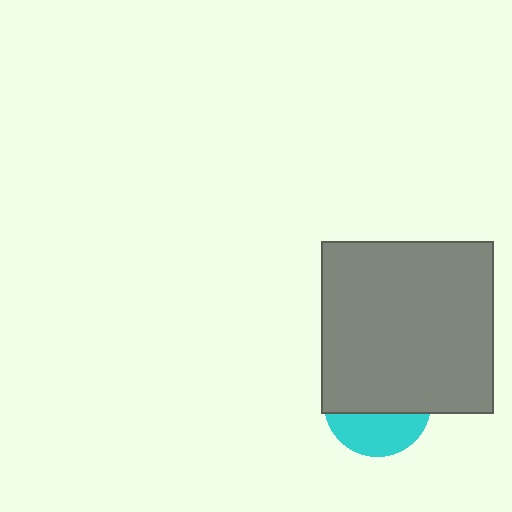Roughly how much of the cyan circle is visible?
A small part of it is visible (roughly 38%).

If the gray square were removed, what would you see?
You would see the complete cyan circle.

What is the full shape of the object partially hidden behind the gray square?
The partially hidden object is a cyan circle.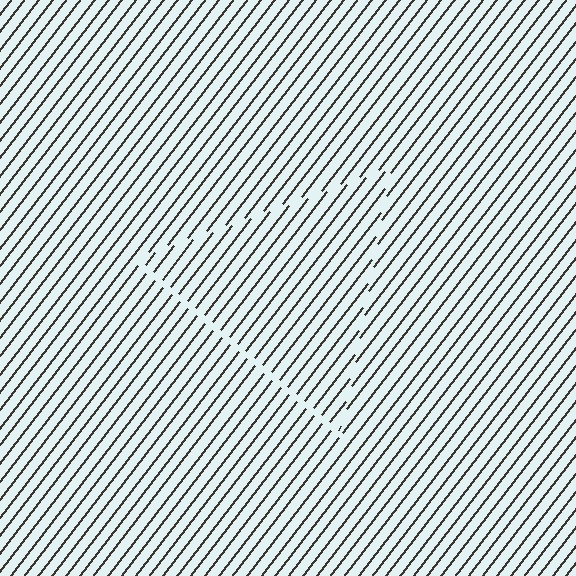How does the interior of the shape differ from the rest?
The interior of the shape contains the same grating, shifted by half a period — the contour is defined by the phase discontinuity where line-ends from the inner and outer gratings abut.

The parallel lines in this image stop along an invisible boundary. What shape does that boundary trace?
An illusory triangle. The interior of the shape contains the same grating, shifted by half a period — the contour is defined by the phase discontinuity where line-ends from the inner and outer gratings abut.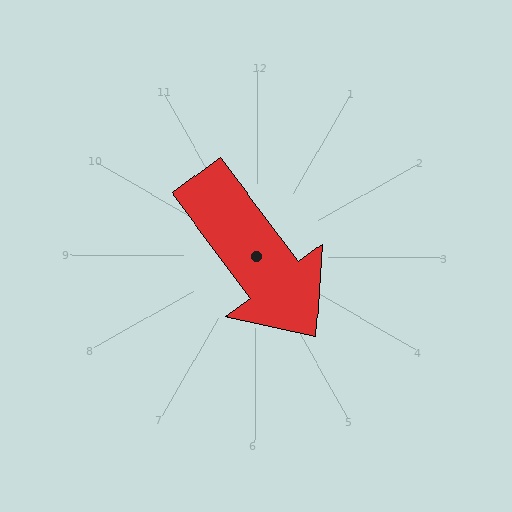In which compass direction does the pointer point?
Southeast.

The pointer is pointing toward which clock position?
Roughly 5 o'clock.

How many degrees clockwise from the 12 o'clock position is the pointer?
Approximately 143 degrees.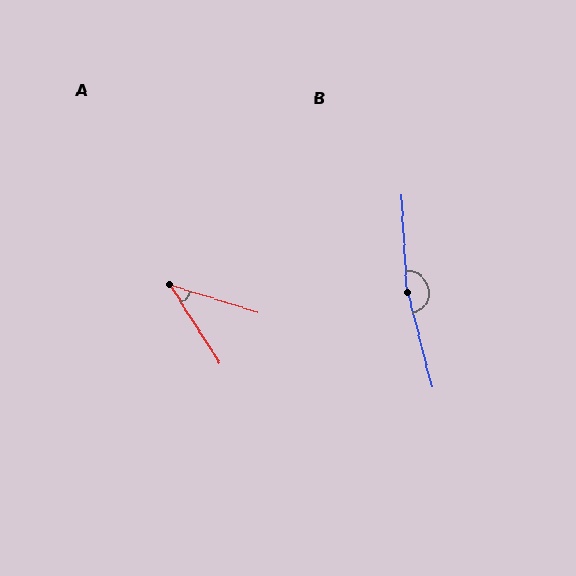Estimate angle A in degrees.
Approximately 40 degrees.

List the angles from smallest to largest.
A (40°), B (169°).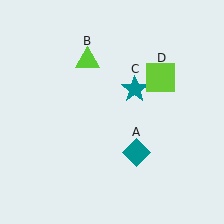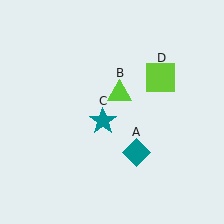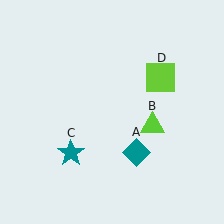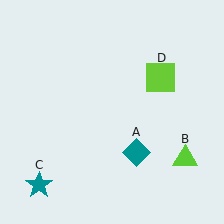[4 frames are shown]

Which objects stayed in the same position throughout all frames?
Teal diamond (object A) and lime square (object D) remained stationary.